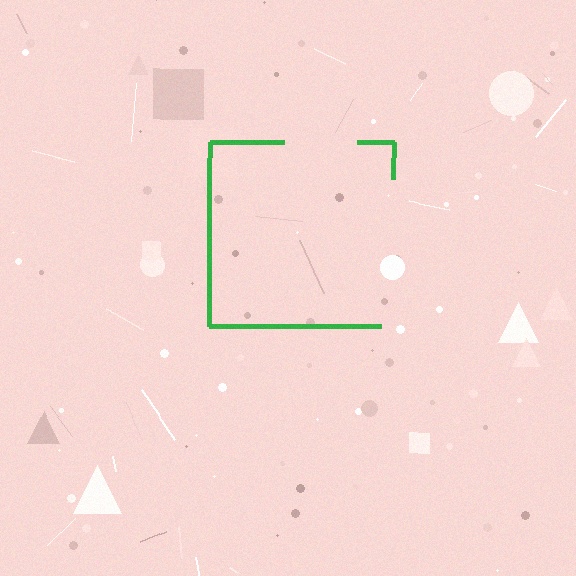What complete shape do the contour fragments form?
The contour fragments form a square.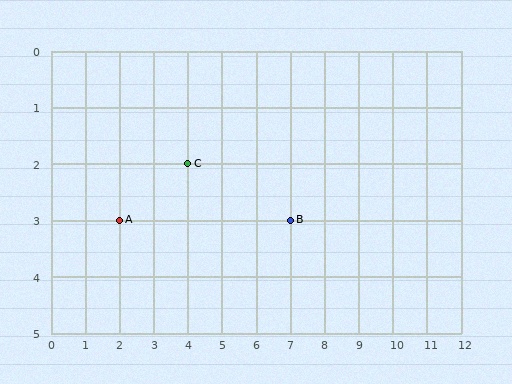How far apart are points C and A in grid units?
Points C and A are 2 columns and 1 row apart (about 2.2 grid units diagonally).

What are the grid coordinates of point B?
Point B is at grid coordinates (7, 3).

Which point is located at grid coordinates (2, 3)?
Point A is at (2, 3).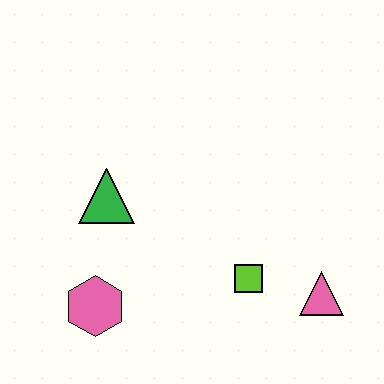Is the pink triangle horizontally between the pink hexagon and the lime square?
No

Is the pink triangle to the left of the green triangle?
No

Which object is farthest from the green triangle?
The pink triangle is farthest from the green triangle.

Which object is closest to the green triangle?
The pink hexagon is closest to the green triangle.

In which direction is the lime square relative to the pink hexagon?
The lime square is to the right of the pink hexagon.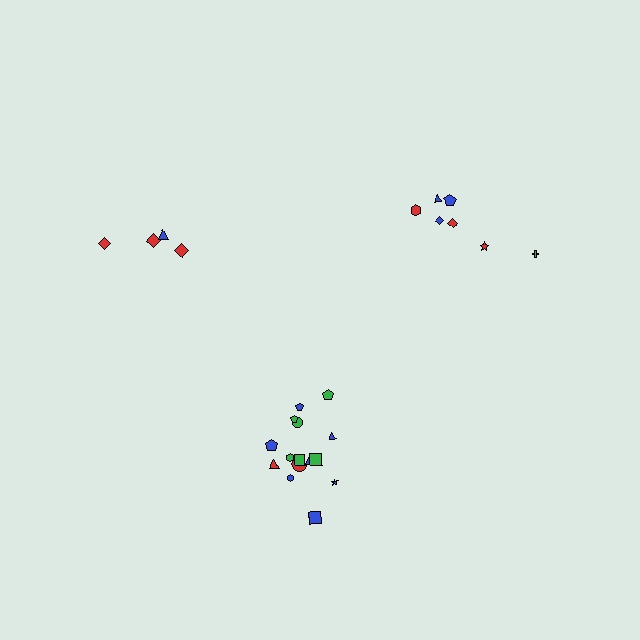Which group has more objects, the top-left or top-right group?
The top-right group.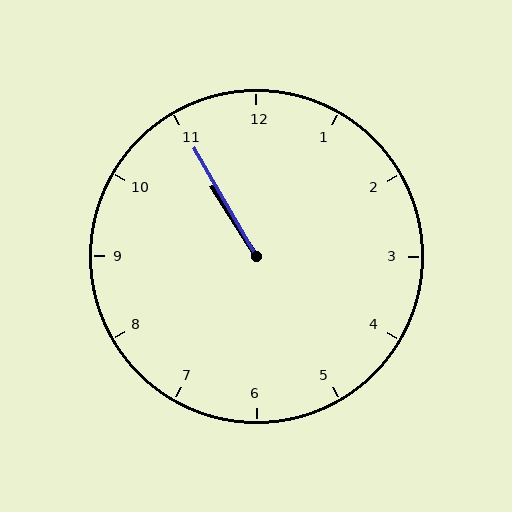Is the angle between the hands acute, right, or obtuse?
It is acute.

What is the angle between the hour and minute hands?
Approximately 2 degrees.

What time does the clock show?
10:55.